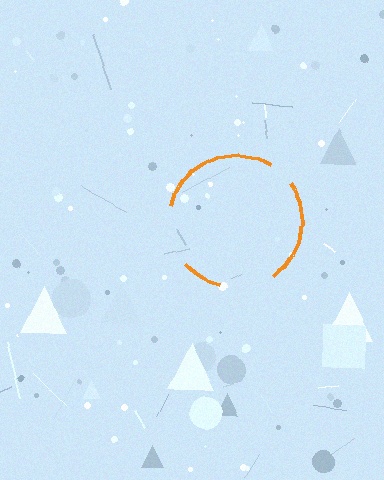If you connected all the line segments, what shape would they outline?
They would outline a circle.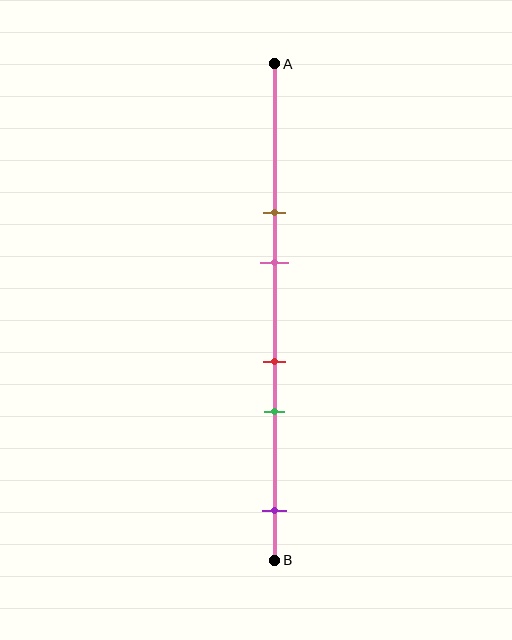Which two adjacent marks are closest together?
The red and green marks are the closest adjacent pair.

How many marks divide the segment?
There are 5 marks dividing the segment.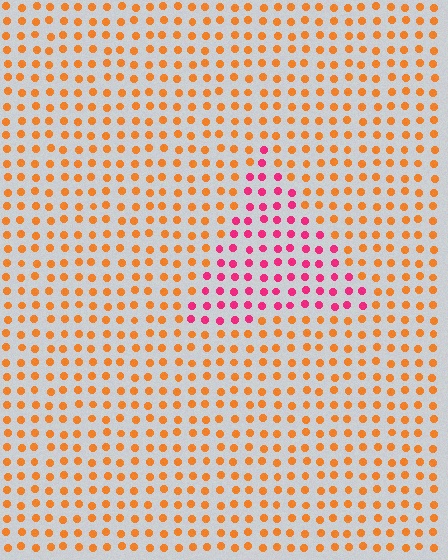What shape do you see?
I see a triangle.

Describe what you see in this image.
The image is filled with small orange elements in a uniform arrangement. A triangle-shaped region is visible where the elements are tinted to a slightly different hue, forming a subtle color boundary.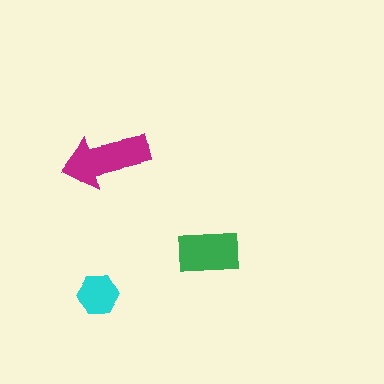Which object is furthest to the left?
The cyan hexagon is leftmost.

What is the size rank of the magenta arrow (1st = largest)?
1st.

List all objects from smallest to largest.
The cyan hexagon, the green rectangle, the magenta arrow.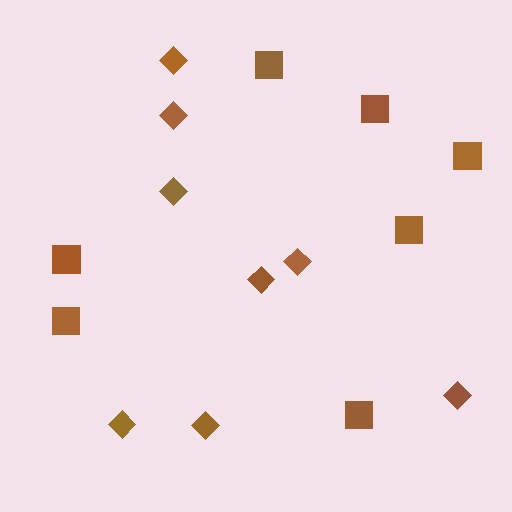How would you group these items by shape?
There are 2 groups: one group of diamonds (8) and one group of squares (7).